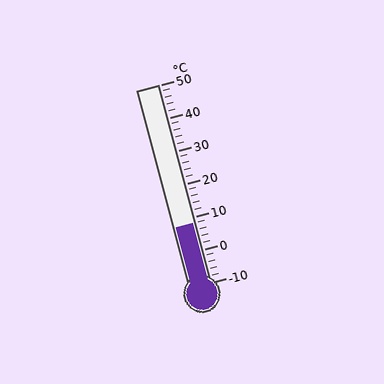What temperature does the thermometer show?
The thermometer shows approximately 8°C.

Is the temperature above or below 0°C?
The temperature is above 0°C.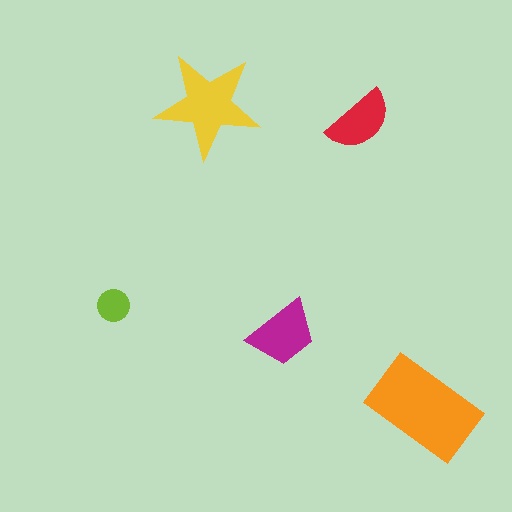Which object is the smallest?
The lime circle.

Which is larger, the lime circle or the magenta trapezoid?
The magenta trapezoid.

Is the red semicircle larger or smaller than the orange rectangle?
Smaller.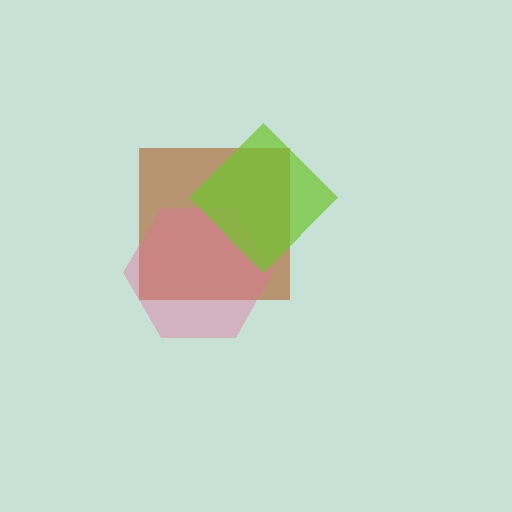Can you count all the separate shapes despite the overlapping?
Yes, there are 3 separate shapes.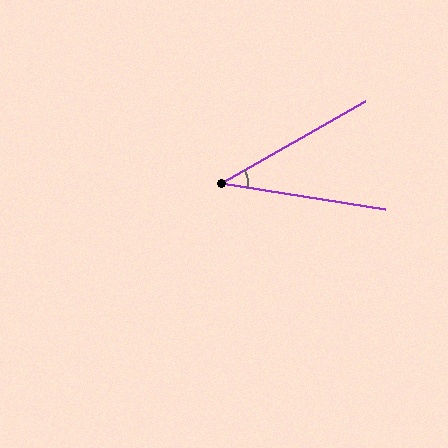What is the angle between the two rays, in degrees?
Approximately 39 degrees.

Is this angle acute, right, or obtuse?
It is acute.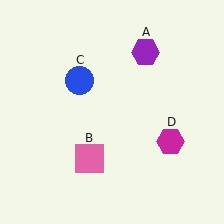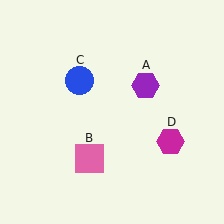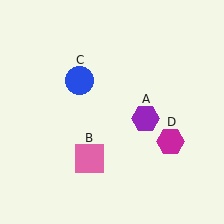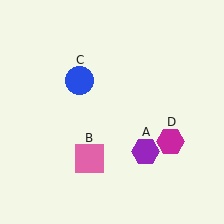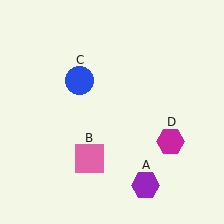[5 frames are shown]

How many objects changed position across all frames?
1 object changed position: purple hexagon (object A).